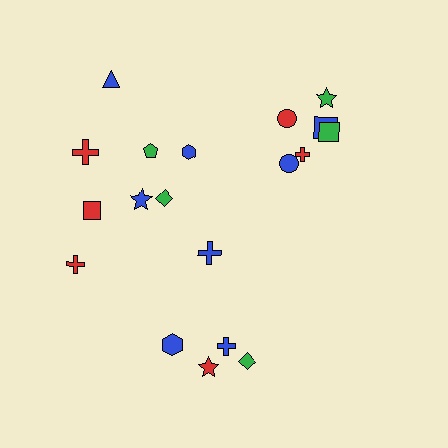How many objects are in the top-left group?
There are 8 objects.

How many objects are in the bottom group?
There are 5 objects.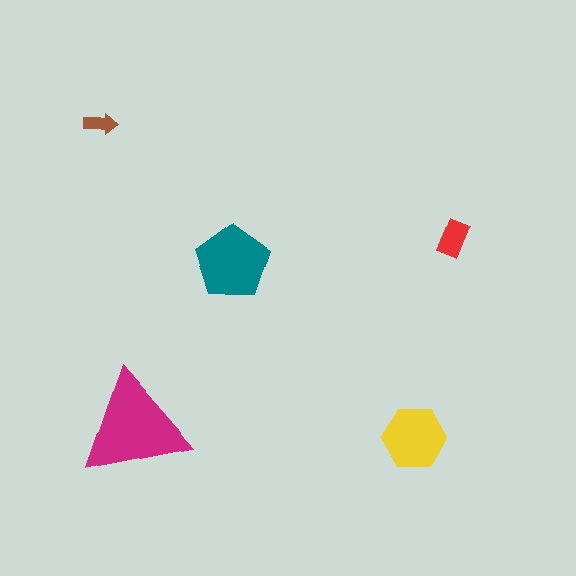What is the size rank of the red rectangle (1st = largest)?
4th.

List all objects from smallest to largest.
The brown arrow, the red rectangle, the yellow hexagon, the teal pentagon, the magenta triangle.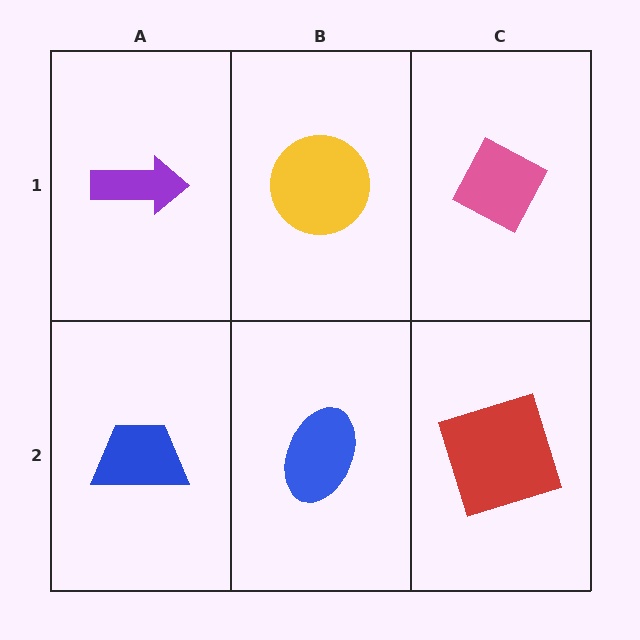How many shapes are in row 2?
3 shapes.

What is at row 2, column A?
A blue trapezoid.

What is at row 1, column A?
A purple arrow.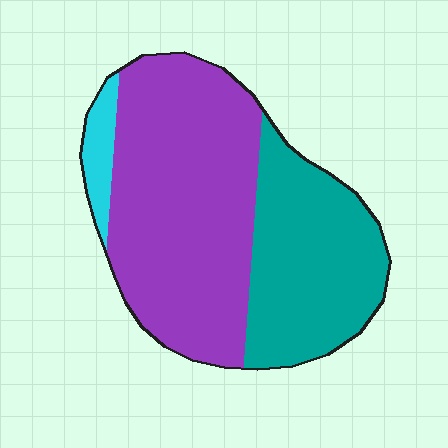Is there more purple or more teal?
Purple.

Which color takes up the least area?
Cyan, at roughly 5%.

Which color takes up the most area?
Purple, at roughly 60%.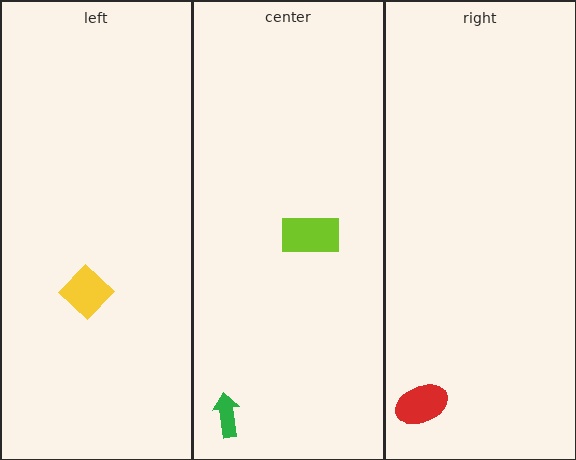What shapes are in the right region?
The red ellipse.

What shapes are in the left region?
The yellow diamond.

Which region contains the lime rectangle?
The center region.